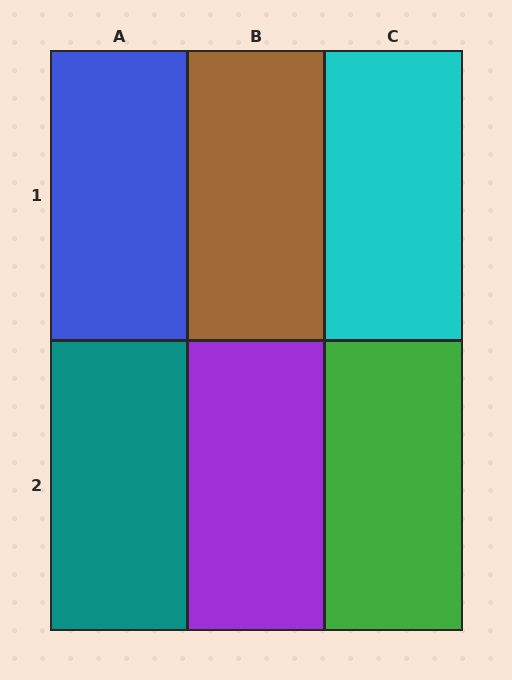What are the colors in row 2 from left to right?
Teal, purple, green.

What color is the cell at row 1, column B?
Brown.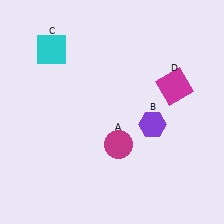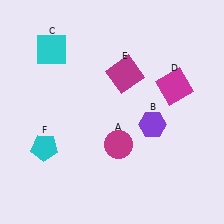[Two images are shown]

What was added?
A magenta square (E), a cyan pentagon (F) were added in Image 2.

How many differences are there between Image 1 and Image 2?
There are 2 differences between the two images.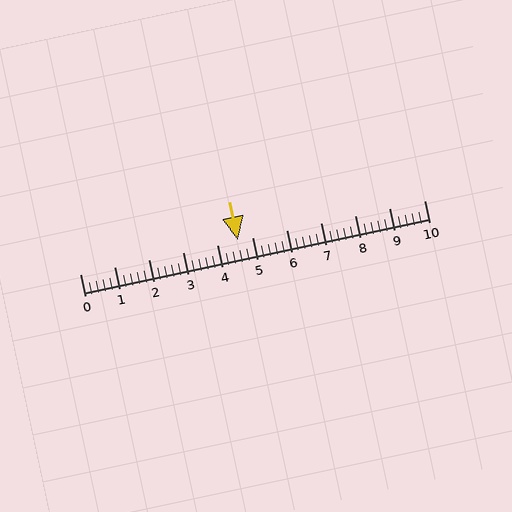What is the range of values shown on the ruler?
The ruler shows values from 0 to 10.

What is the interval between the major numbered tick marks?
The major tick marks are spaced 1 units apart.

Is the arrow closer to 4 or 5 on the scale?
The arrow is closer to 5.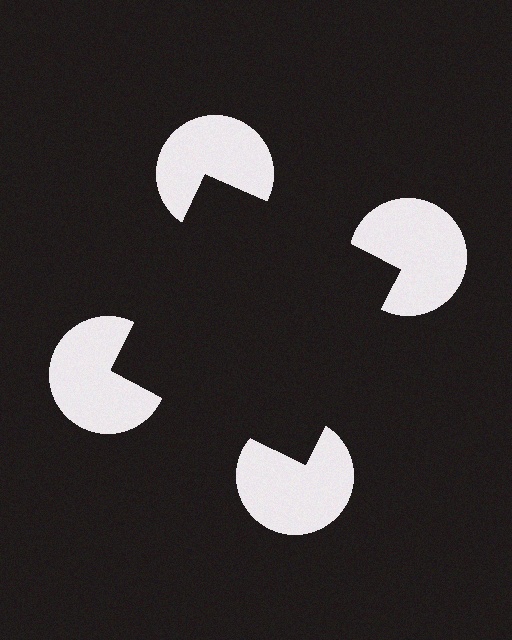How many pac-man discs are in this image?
There are 4 — one at each vertex of the illusory square.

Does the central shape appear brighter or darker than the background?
It typically appears slightly darker than the background, even though no actual brightness change is drawn.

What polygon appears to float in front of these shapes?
An illusory square — its edges are inferred from the aligned wedge cuts in the pac-man discs, not physically drawn.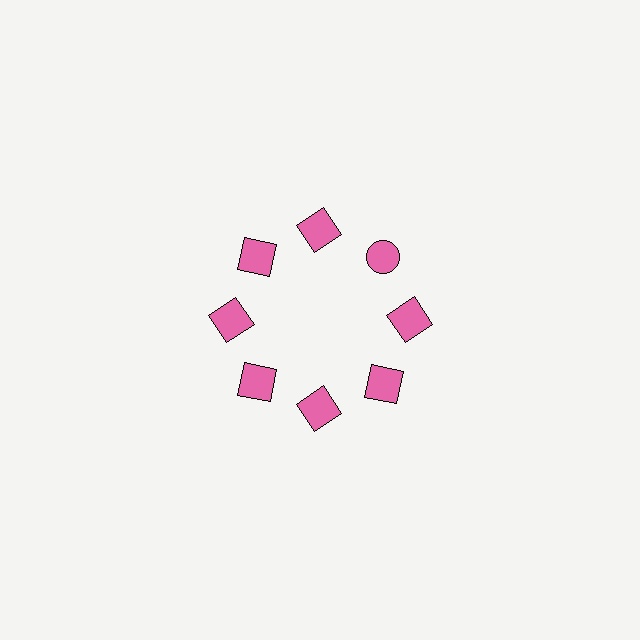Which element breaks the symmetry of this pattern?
The pink circle at roughly the 2 o'clock position breaks the symmetry. All other shapes are pink squares.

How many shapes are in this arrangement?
There are 8 shapes arranged in a ring pattern.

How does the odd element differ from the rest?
It has a different shape: circle instead of square.